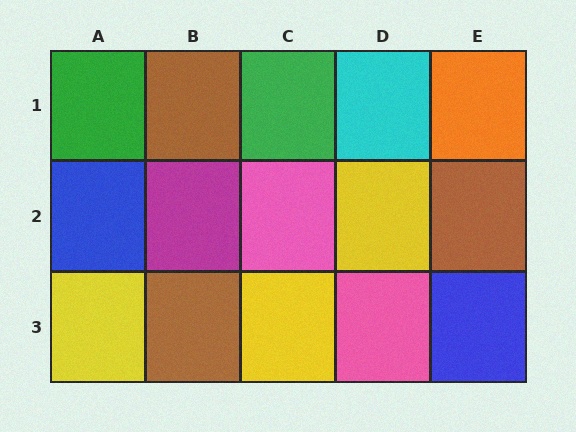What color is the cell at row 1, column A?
Green.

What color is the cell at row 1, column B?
Brown.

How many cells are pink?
2 cells are pink.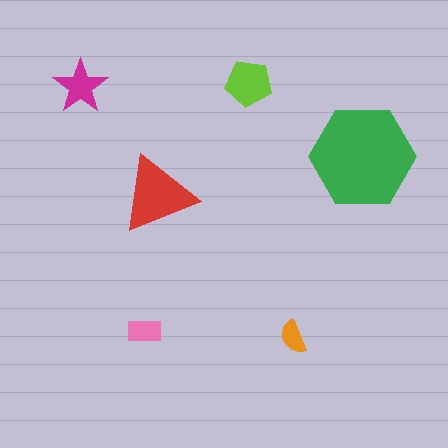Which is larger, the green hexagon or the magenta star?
The green hexagon.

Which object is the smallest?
The orange semicircle.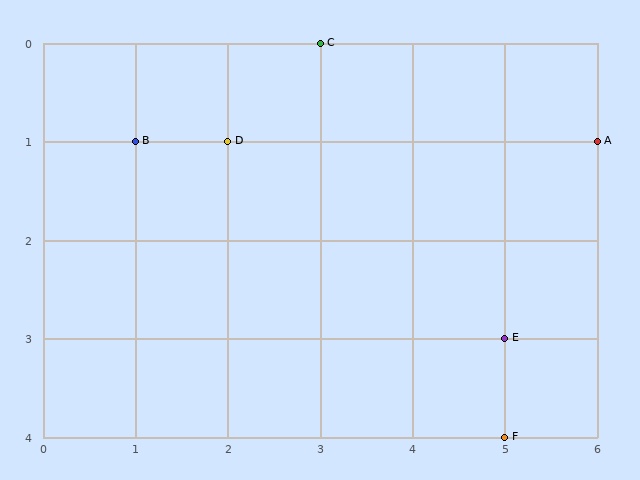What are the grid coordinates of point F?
Point F is at grid coordinates (5, 4).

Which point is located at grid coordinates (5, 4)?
Point F is at (5, 4).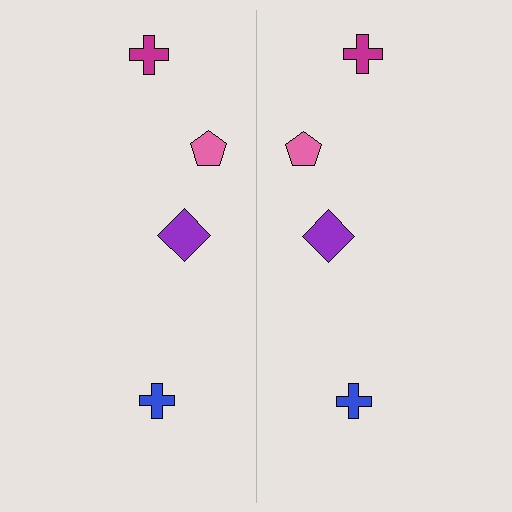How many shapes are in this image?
There are 8 shapes in this image.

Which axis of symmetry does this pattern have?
The pattern has a vertical axis of symmetry running through the center of the image.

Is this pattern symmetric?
Yes, this pattern has bilateral (reflection) symmetry.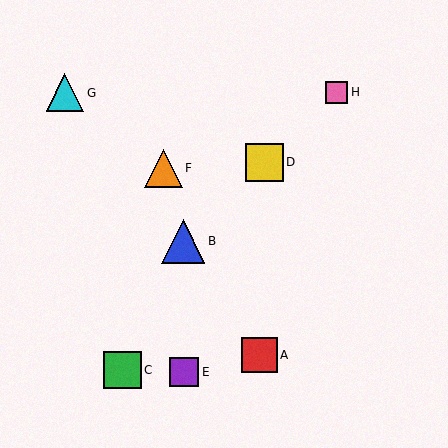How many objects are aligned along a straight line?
3 objects (B, D, H) are aligned along a straight line.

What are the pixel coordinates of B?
Object B is at (183, 241).